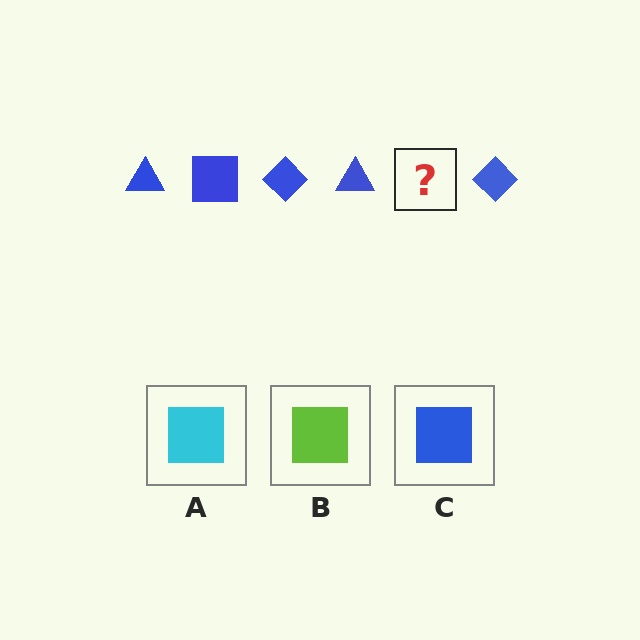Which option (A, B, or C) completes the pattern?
C.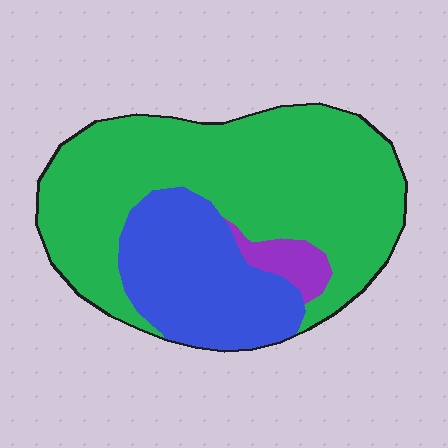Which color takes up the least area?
Purple, at roughly 5%.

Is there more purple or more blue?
Blue.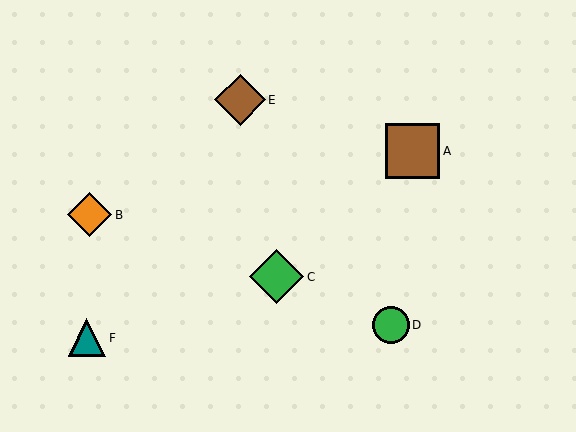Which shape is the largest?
The brown square (labeled A) is the largest.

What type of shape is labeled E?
Shape E is a brown diamond.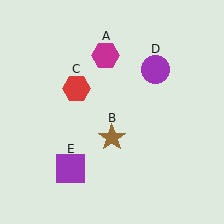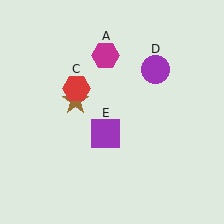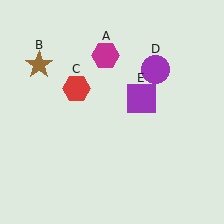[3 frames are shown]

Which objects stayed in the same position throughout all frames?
Magenta hexagon (object A) and red hexagon (object C) and purple circle (object D) remained stationary.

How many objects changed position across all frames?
2 objects changed position: brown star (object B), purple square (object E).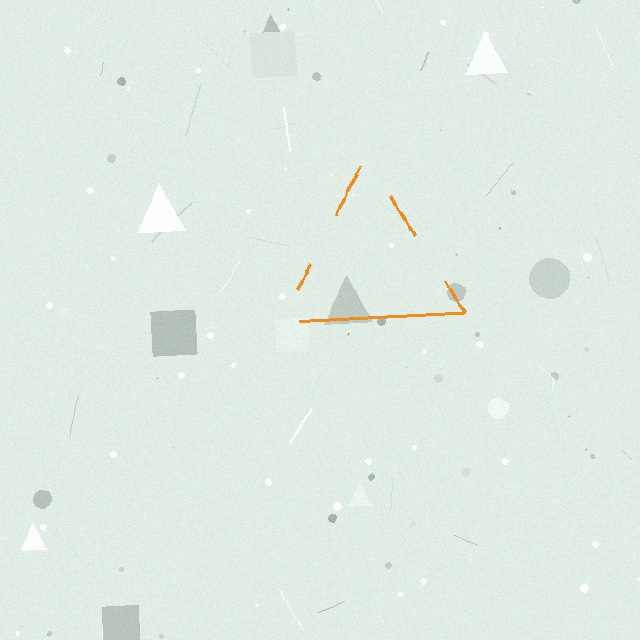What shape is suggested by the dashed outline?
The dashed outline suggests a triangle.